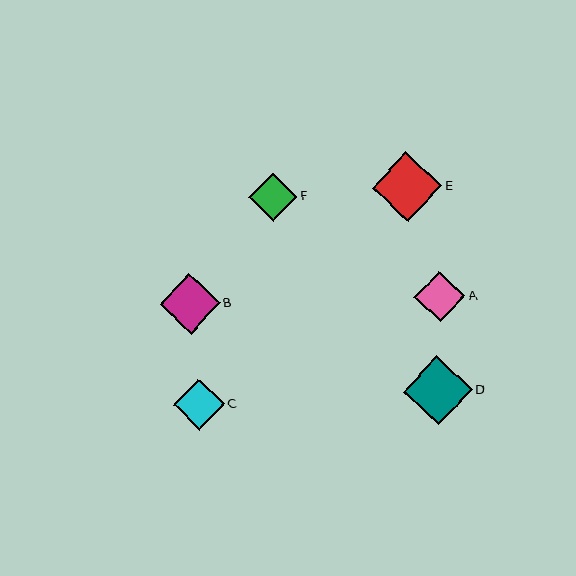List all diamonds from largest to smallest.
From largest to smallest: E, D, B, C, A, F.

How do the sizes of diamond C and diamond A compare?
Diamond C and diamond A are approximately the same size.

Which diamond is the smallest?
Diamond F is the smallest with a size of approximately 48 pixels.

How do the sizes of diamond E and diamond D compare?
Diamond E and diamond D are approximately the same size.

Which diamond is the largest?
Diamond E is the largest with a size of approximately 69 pixels.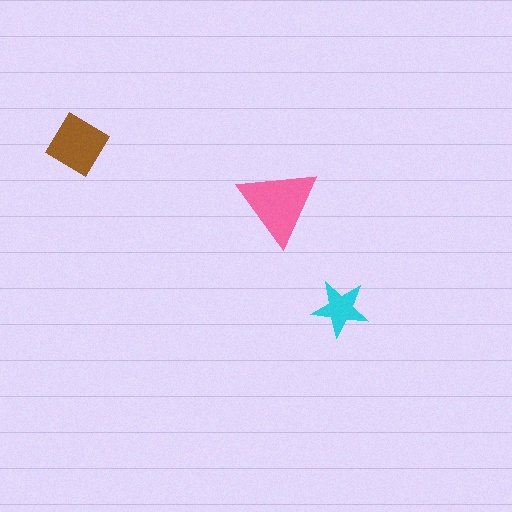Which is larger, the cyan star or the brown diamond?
The brown diamond.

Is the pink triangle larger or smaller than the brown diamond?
Larger.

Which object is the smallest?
The cyan star.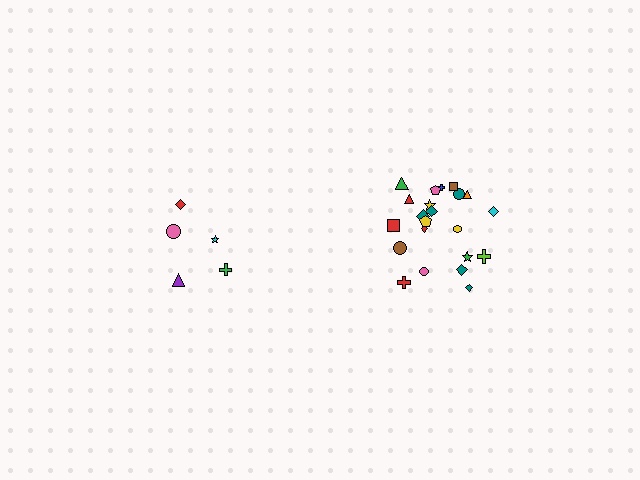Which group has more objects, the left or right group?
The right group.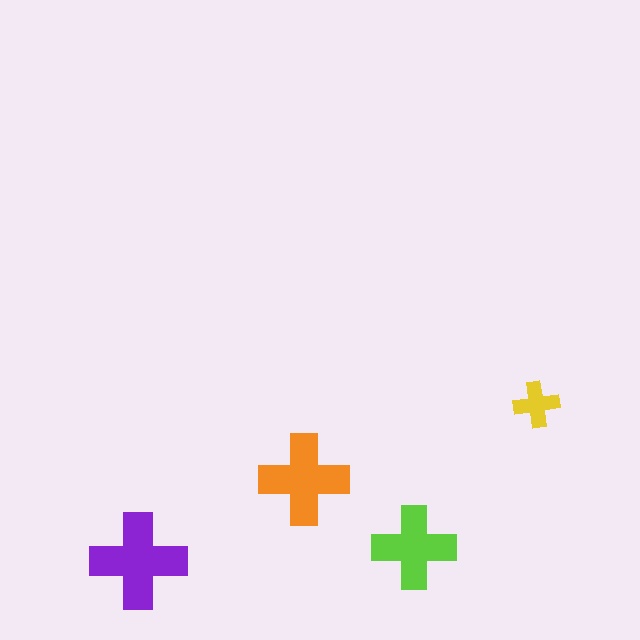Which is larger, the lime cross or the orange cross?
The orange one.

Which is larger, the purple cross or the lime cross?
The purple one.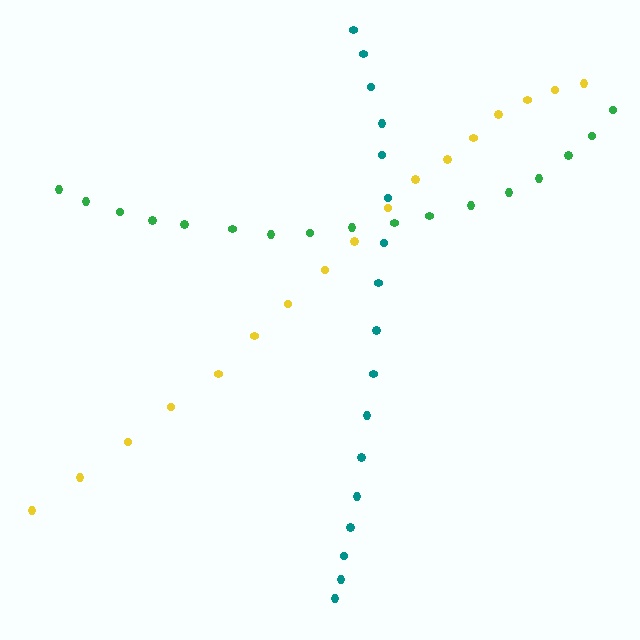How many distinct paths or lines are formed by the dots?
There are 3 distinct paths.